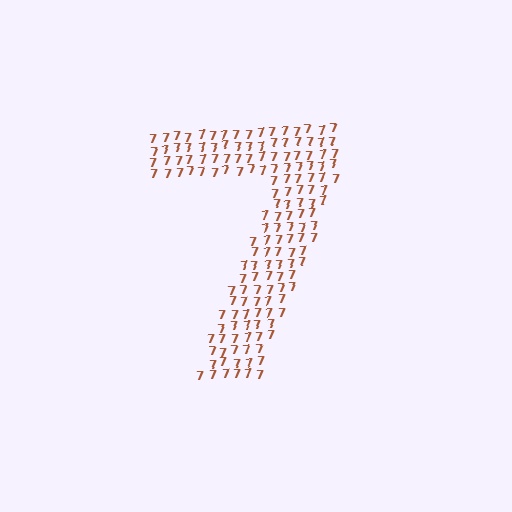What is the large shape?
The large shape is the digit 7.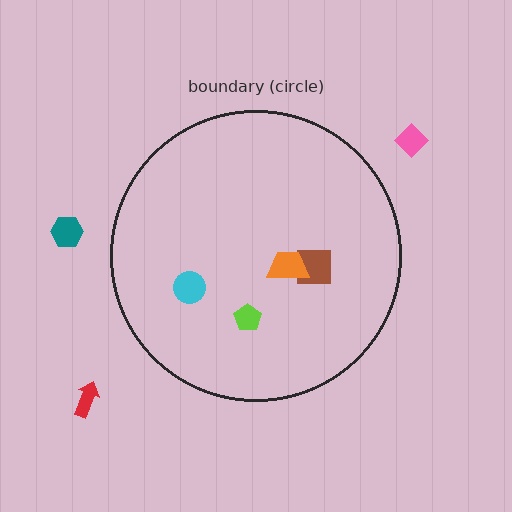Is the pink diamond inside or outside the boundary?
Outside.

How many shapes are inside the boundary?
4 inside, 3 outside.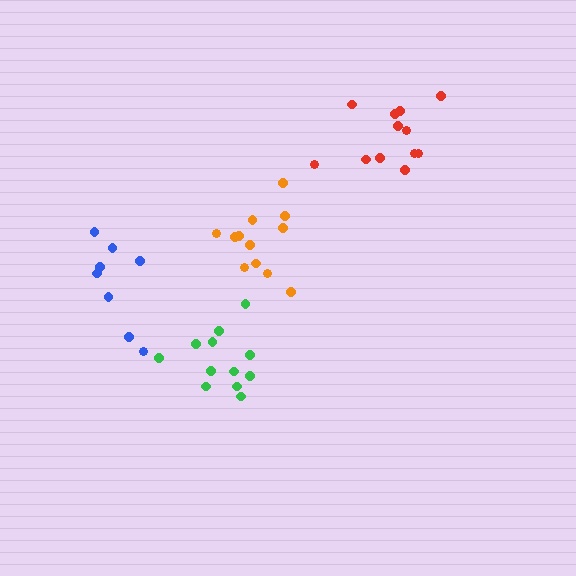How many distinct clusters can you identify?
There are 4 distinct clusters.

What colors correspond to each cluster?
The clusters are colored: orange, green, blue, red.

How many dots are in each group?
Group 1: 12 dots, Group 2: 12 dots, Group 3: 8 dots, Group 4: 12 dots (44 total).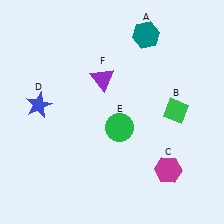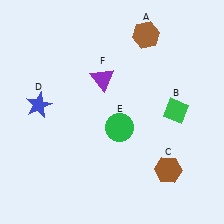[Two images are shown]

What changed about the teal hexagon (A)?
In Image 1, A is teal. In Image 2, it changed to brown.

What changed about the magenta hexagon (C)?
In Image 1, C is magenta. In Image 2, it changed to brown.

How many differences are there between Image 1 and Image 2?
There are 2 differences between the two images.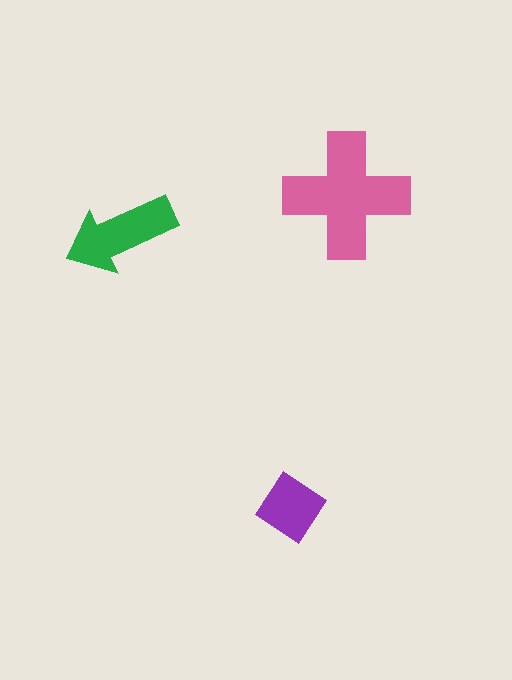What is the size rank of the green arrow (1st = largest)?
2nd.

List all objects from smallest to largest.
The purple diamond, the green arrow, the pink cross.